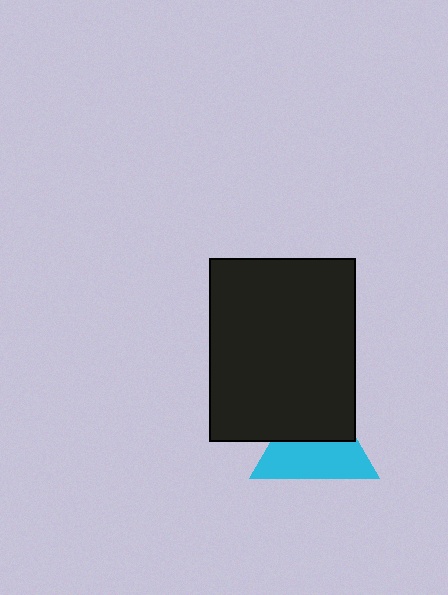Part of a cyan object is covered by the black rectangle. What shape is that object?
It is a triangle.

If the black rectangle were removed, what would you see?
You would see the complete cyan triangle.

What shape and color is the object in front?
The object in front is a black rectangle.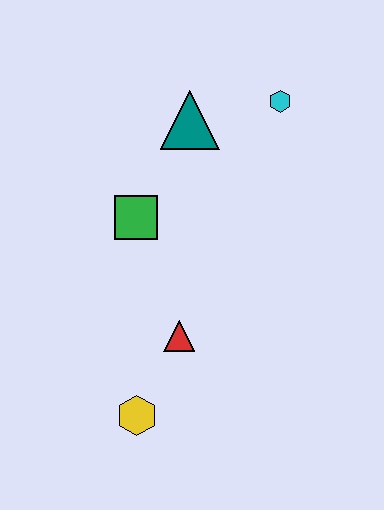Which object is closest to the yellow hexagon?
The red triangle is closest to the yellow hexagon.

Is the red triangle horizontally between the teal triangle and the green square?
Yes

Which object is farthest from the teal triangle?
The yellow hexagon is farthest from the teal triangle.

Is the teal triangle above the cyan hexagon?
No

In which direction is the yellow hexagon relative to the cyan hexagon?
The yellow hexagon is below the cyan hexagon.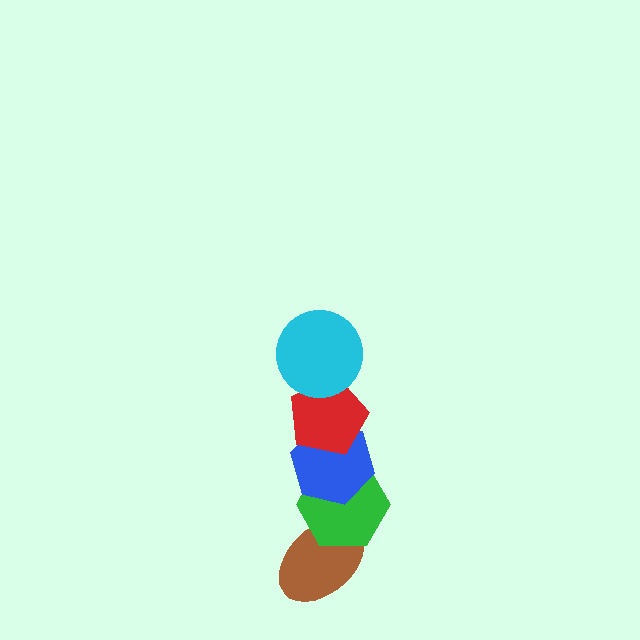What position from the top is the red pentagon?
The red pentagon is 2nd from the top.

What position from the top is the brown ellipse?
The brown ellipse is 5th from the top.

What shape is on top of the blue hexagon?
The red pentagon is on top of the blue hexagon.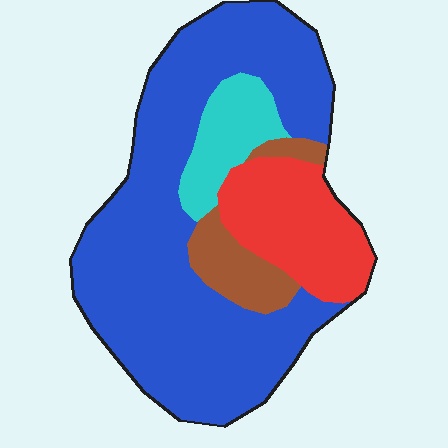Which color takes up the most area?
Blue, at roughly 65%.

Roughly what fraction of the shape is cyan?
Cyan takes up about one tenth (1/10) of the shape.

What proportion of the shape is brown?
Brown takes up about one tenth (1/10) of the shape.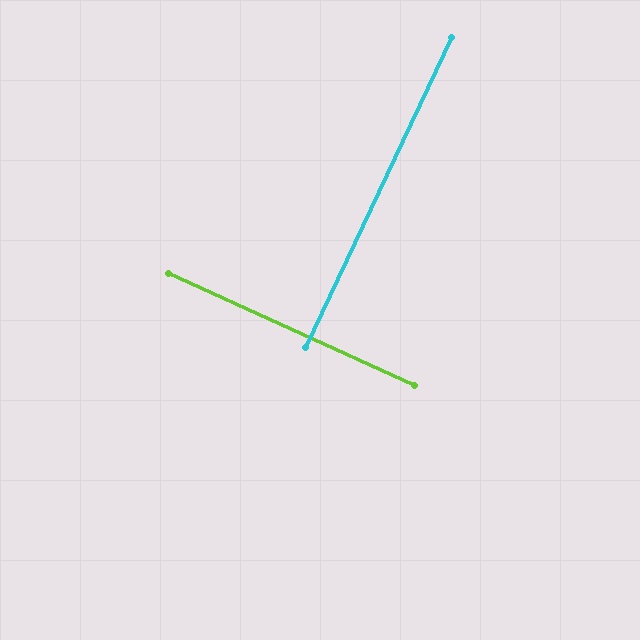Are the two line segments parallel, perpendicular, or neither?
Perpendicular — they meet at approximately 89°.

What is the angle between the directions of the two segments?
Approximately 89 degrees.